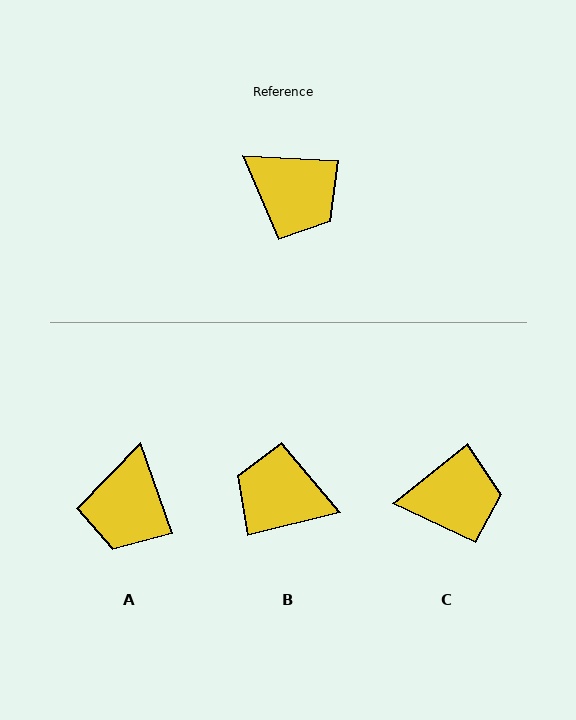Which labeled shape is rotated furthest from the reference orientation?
B, about 163 degrees away.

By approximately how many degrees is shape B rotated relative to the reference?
Approximately 163 degrees clockwise.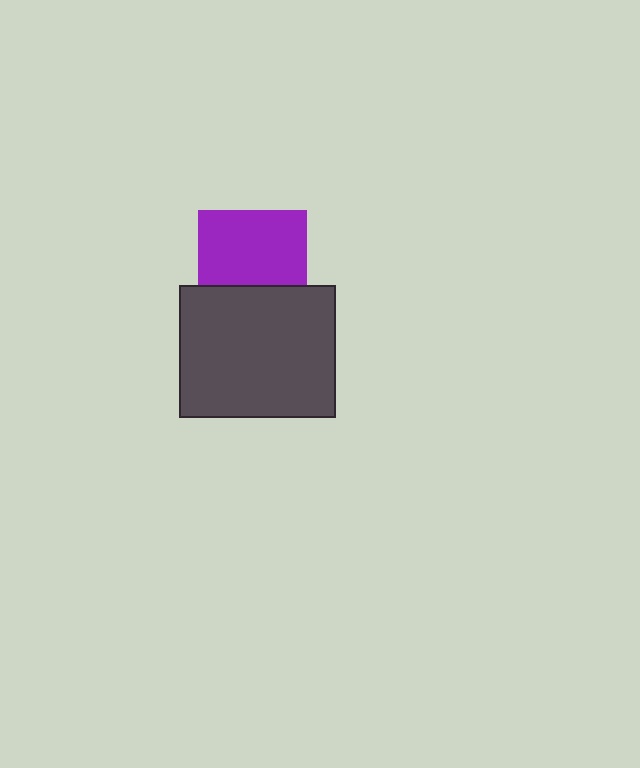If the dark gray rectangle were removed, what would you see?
You would see the complete purple square.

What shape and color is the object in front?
The object in front is a dark gray rectangle.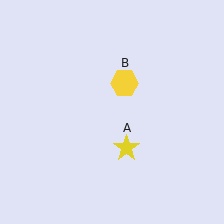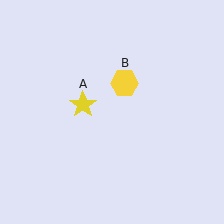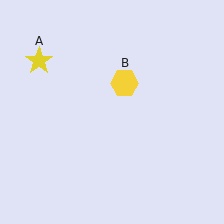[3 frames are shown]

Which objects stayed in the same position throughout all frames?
Yellow hexagon (object B) remained stationary.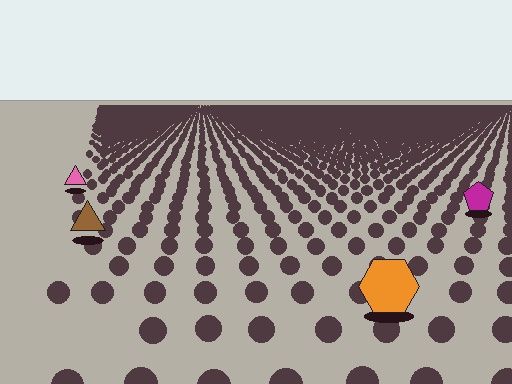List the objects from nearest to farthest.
From nearest to farthest: the orange hexagon, the brown triangle, the magenta pentagon, the pink triangle.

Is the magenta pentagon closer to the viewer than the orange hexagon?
No. The orange hexagon is closer — you can tell from the texture gradient: the ground texture is coarser near it.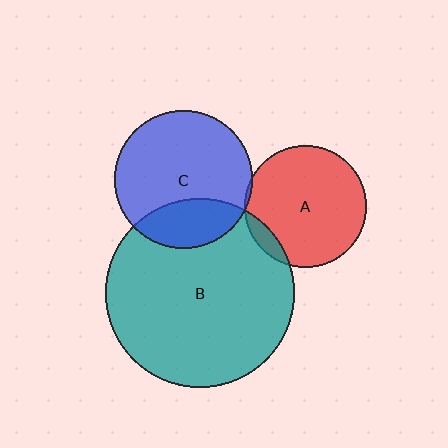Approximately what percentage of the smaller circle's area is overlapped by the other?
Approximately 5%.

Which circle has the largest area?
Circle B (teal).